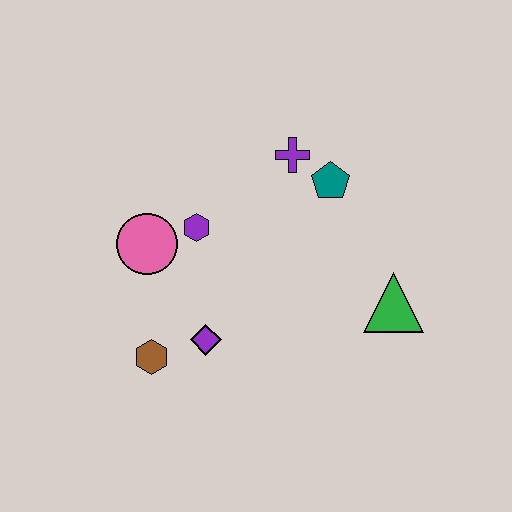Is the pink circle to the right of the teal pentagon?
No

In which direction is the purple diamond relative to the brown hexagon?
The purple diamond is to the right of the brown hexagon.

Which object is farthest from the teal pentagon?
The brown hexagon is farthest from the teal pentagon.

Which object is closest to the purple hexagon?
The pink circle is closest to the purple hexagon.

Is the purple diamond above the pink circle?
No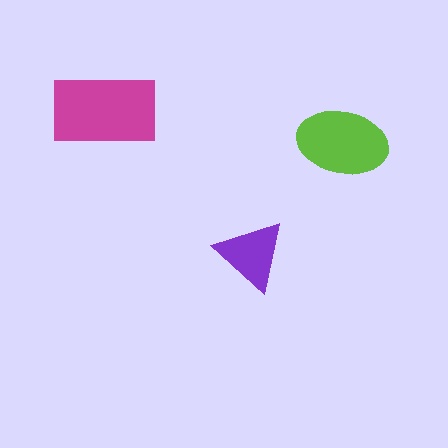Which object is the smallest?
The purple triangle.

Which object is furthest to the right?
The lime ellipse is rightmost.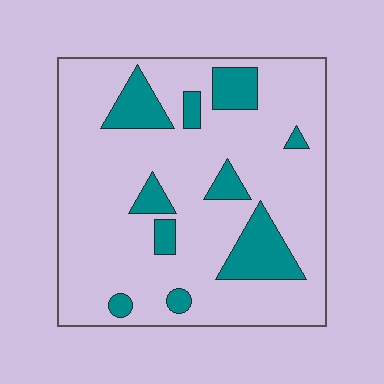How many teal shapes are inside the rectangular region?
10.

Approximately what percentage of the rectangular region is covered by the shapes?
Approximately 20%.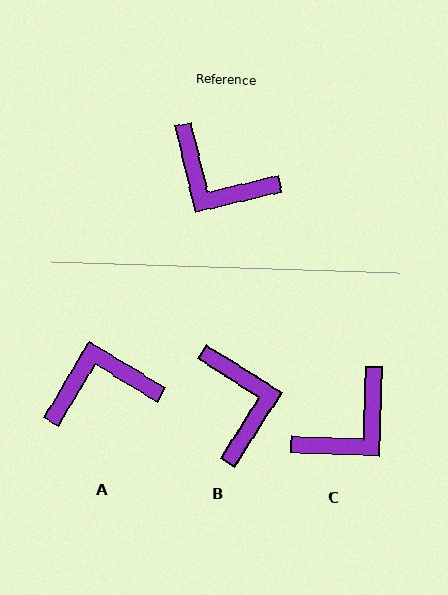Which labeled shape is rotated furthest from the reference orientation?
A, about 135 degrees away.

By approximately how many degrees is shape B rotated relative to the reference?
Approximately 134 degrees counter-clockwise.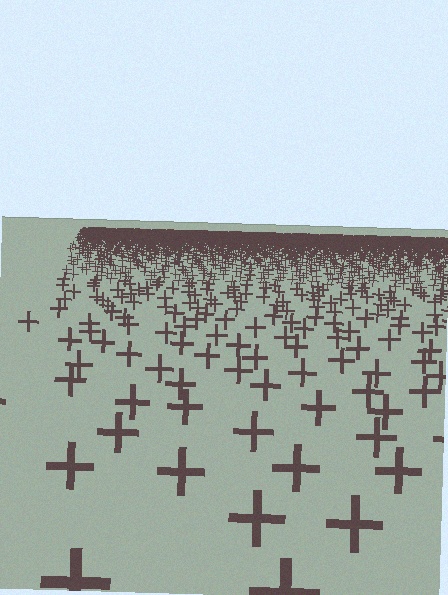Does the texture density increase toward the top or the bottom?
Density increases toward the top.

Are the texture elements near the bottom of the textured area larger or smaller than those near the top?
Larger. Near the bottom, elements are closer to the viewer and appear at a bigger on-screen size.